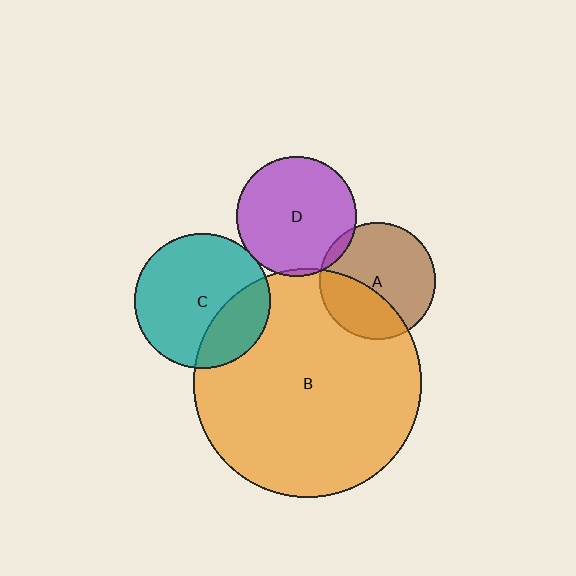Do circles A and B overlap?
Yes.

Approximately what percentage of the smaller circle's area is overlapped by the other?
Approximately 35%.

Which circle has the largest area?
Circle B (orange).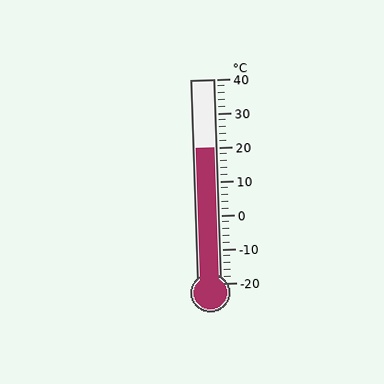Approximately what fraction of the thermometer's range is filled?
The thermometer is filled to approximately 65% of its range.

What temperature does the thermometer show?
The thermometer shows approximately 20°C.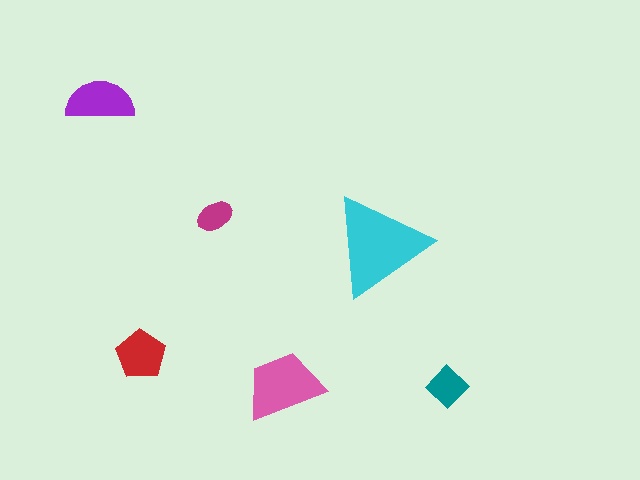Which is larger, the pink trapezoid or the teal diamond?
The pink trapezoid.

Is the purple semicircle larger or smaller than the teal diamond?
Larger.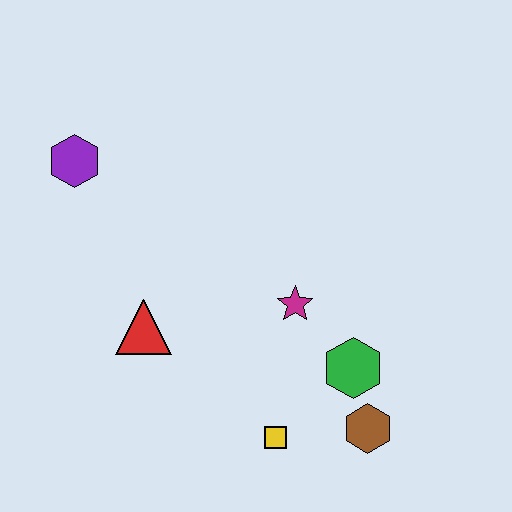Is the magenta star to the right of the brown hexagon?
No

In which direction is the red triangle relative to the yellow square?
The red triangle is to the left of the yellow square.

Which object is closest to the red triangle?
The magenta star is closest to the red triangle.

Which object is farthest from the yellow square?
The purple hexagon is farthest from the yellow square.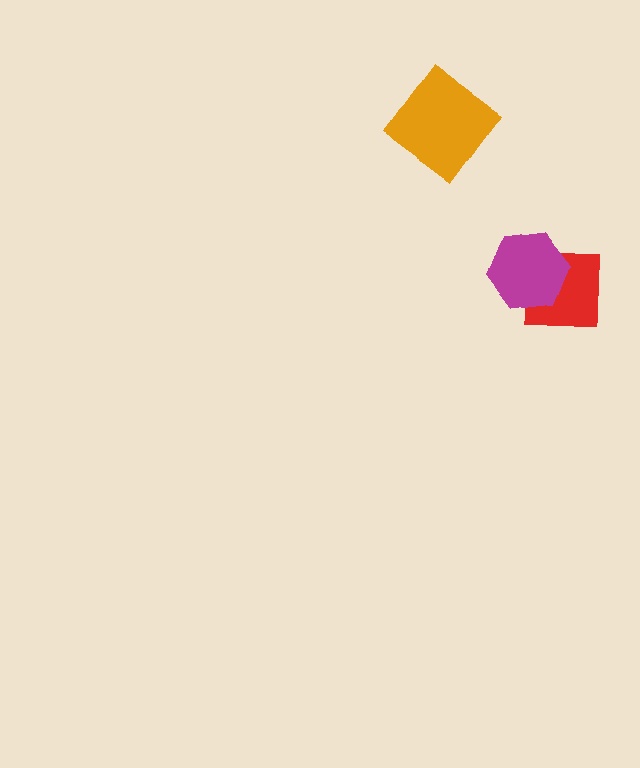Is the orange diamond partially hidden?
No, no other shape covers it.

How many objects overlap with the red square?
1 object overlaps with the red square.